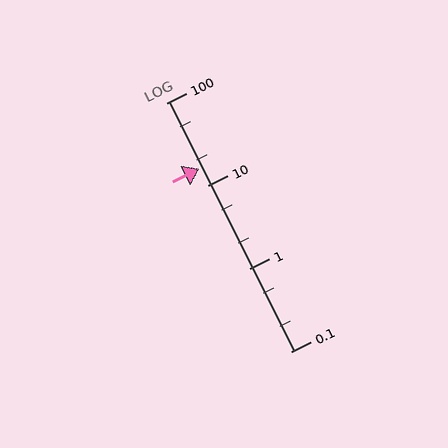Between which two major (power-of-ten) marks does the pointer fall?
The pointer is between 10 and 100.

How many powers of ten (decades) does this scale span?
The scale spans 3 decades, from 0.1 to 100.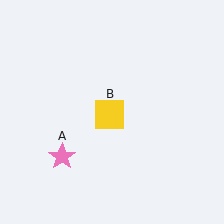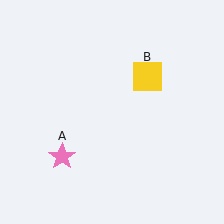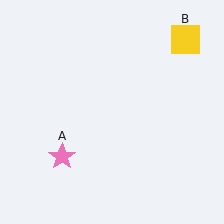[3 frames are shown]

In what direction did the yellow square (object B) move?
The yellow square (object B) moved up and to the right.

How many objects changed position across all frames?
1 object changed position: yellow square (object B).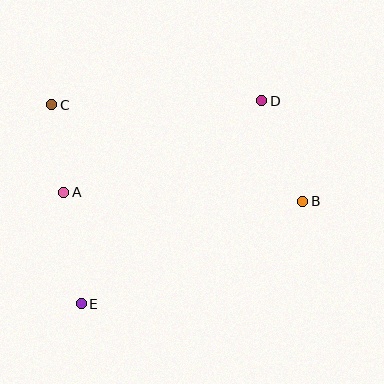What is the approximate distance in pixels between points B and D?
The distance between B and D is approximately 109 pixels.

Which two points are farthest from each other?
Points D and E are farthest from each other.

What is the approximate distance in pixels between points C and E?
The distance between C and E is approximately 201 pixels.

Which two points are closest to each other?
Points A and C are closest to each other.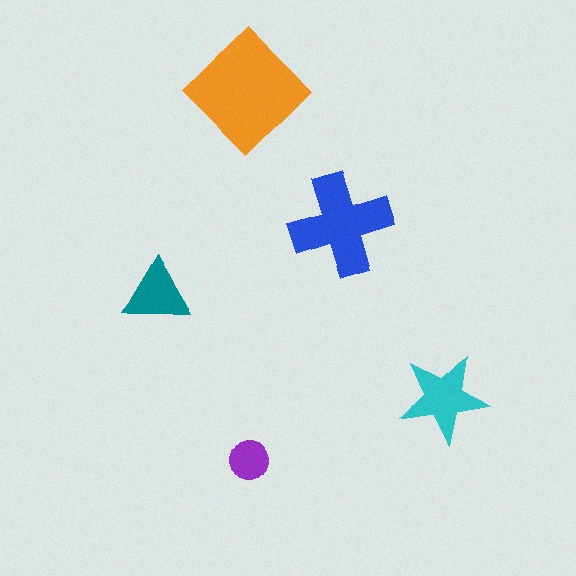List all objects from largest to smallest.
The orange diamond, the blue cross, the cyan star, the teal triangle, the purple circle.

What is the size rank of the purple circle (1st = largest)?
5th.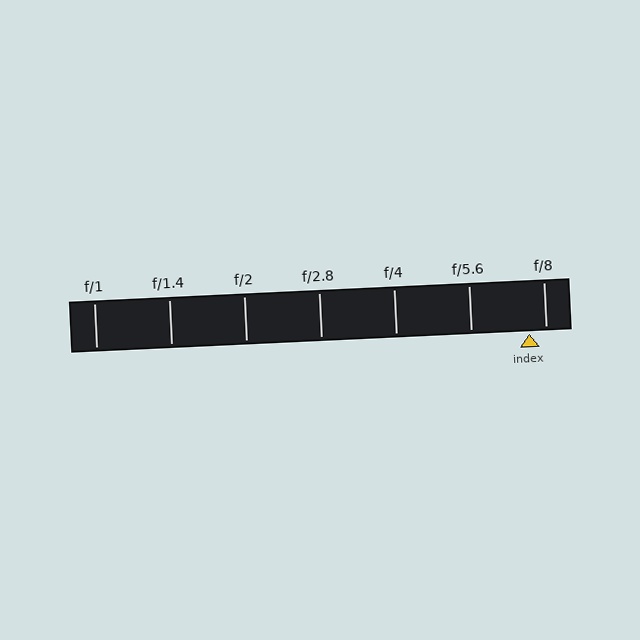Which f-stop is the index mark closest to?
The index mark is closest to f/8.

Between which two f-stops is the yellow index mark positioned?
The index mark is between f/5.6 and f/8.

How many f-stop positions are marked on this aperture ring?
There are 7 f-stop positions marked.